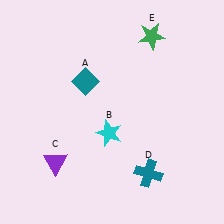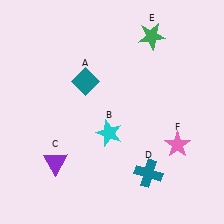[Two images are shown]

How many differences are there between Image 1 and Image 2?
There is 1 difference between the two images.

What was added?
A pink star (F) was added in Image 2.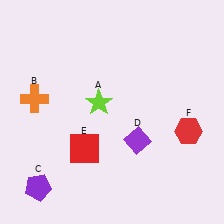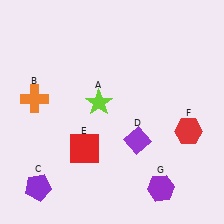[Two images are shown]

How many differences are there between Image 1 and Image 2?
There is 1 difference between the two images.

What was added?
A purple hexagon (G) was added in Image 2.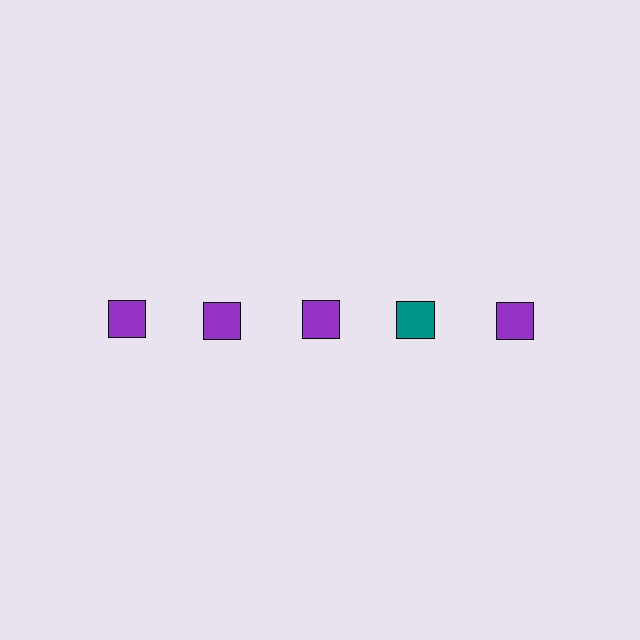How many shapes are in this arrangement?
There are 5 shapes arranged in a grid pattern.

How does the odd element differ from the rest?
It has a different color: teal instead of purple.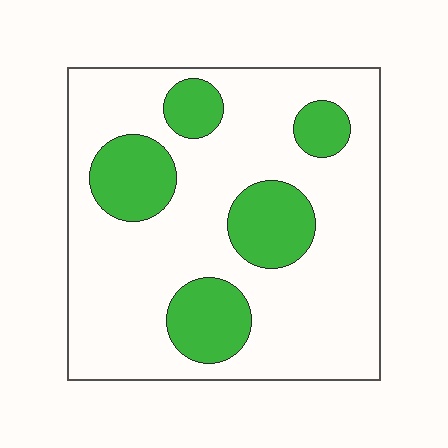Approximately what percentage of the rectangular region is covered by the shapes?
Approximately 25%.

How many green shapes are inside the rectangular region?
5.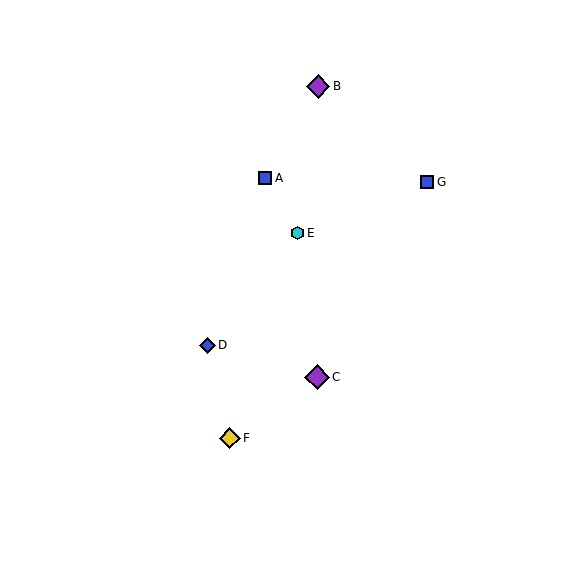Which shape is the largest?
The purple diamond (labeled C) is the largest.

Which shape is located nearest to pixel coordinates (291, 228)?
The cyan hexagon (labeled E) at (297, 233) is nearest to that location.